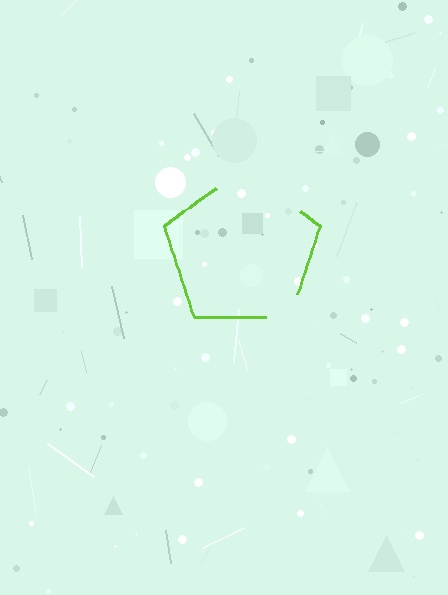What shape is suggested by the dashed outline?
The dashed outline suggests a pentagon.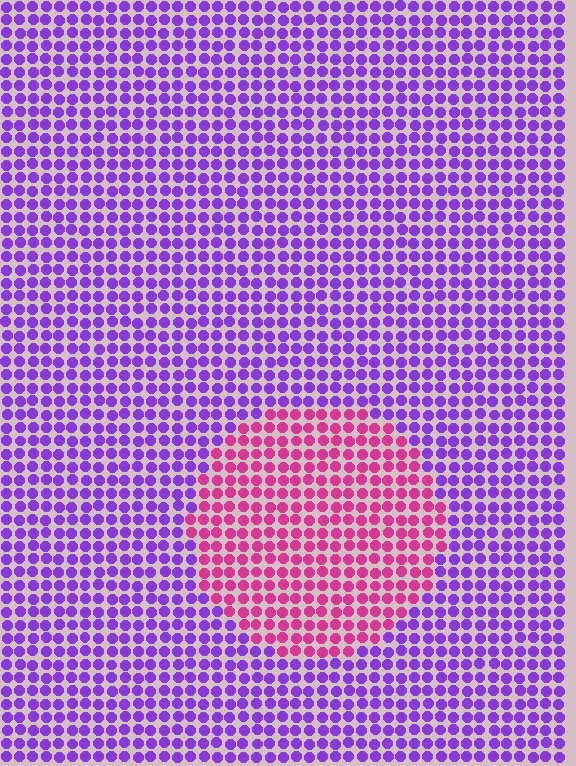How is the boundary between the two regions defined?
The boundary is defined purely by a slight shift in hue (about 53 degrees). Spacing, size, and orientation are identical on both sides.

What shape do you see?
I see a circle.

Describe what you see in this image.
The image is filled with small purple elements in a uniform arrangement. A circle-shaped region is visible where the elements are tinted to a slightly different hue, forming a subtle color boundary.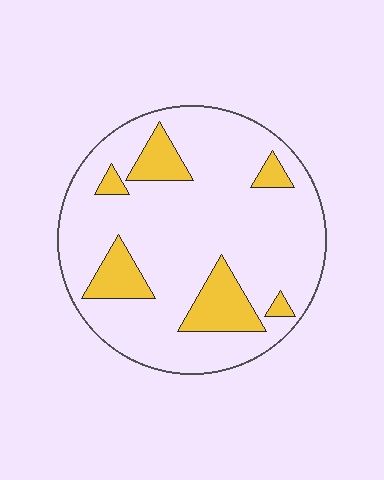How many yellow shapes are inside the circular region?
6.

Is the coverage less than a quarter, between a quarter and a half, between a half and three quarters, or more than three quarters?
Less than a quarter.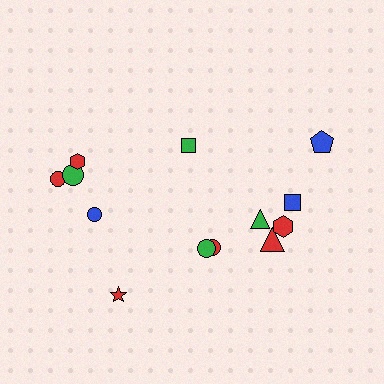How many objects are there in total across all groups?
There are 13 objects.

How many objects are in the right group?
There are 8 objects.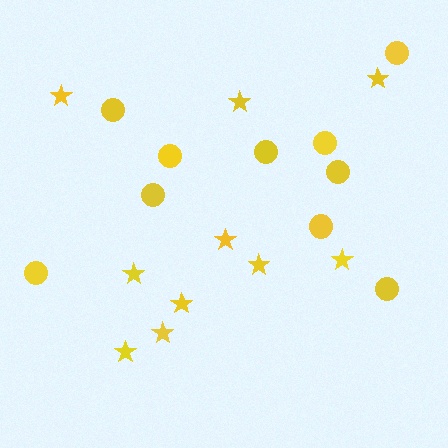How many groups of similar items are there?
There are 2 groups: one group of stars (10) and one group of circles (10).